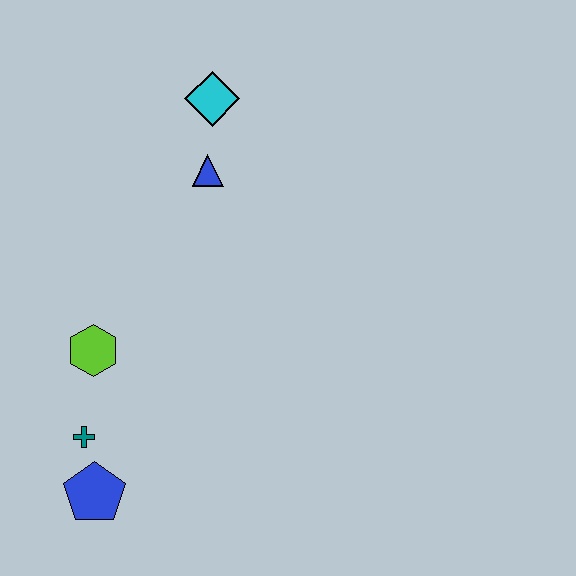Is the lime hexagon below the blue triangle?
Yes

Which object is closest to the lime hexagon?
The teal cross is closest to the lime hexagon.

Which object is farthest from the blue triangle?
The blue pentagon is farthest from the blue triangle.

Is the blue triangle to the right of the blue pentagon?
Yes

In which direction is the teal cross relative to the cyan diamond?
The teal cross is below the cyan diamond.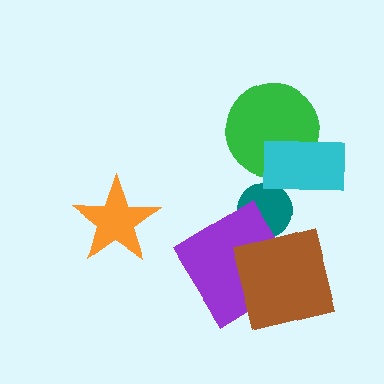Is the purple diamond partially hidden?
Yes, it is partially covered by another shape.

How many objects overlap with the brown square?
1 object overlaps with the brown square.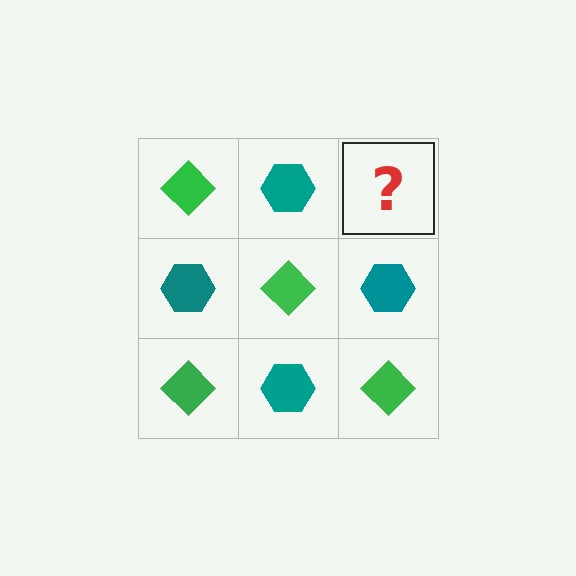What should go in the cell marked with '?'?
The missing cell should contain a green diamond.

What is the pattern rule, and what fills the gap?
The rule is that it alternates green diamond and teal hexagon in a checkerboard pattern. The gap should be filled with a green diamond.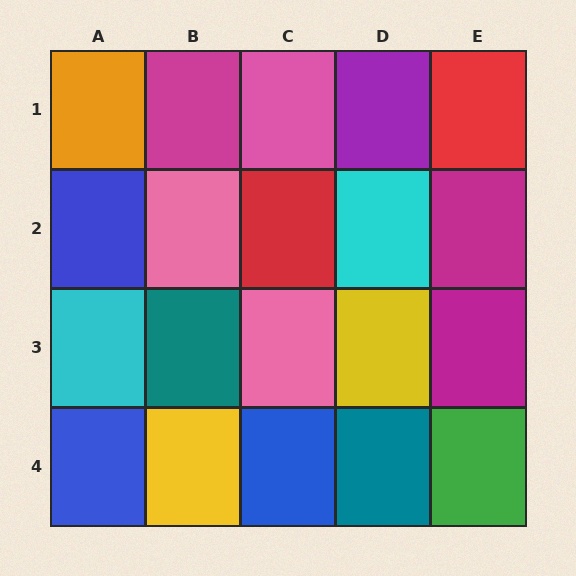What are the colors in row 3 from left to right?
Cyan, teal, pink, yellow, magenta.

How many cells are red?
2 cells are red.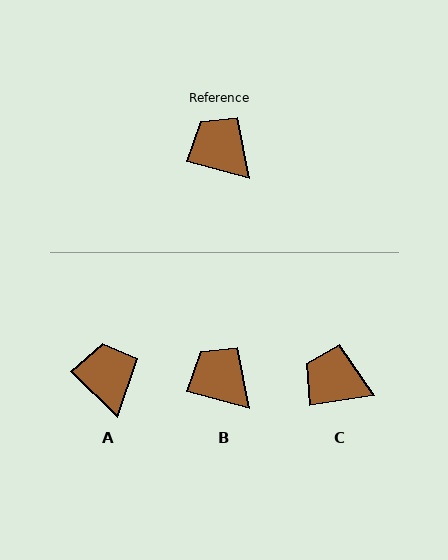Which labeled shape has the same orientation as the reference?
B.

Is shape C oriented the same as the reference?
No, it is off by about 24 degrees.